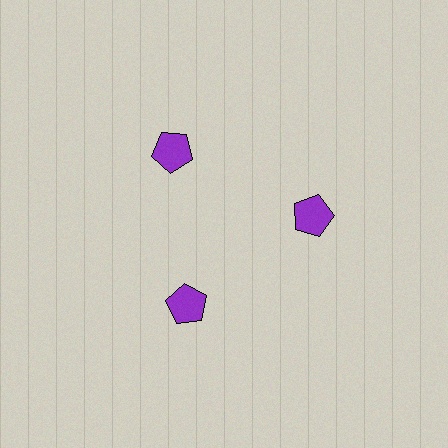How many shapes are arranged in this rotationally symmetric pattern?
There are 3 shapes, arranged in 3 groups of 1.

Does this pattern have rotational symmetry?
Yes, this pattern has 3-fold rotational symmetry. It looks the same after rotating 120 degrees around the center.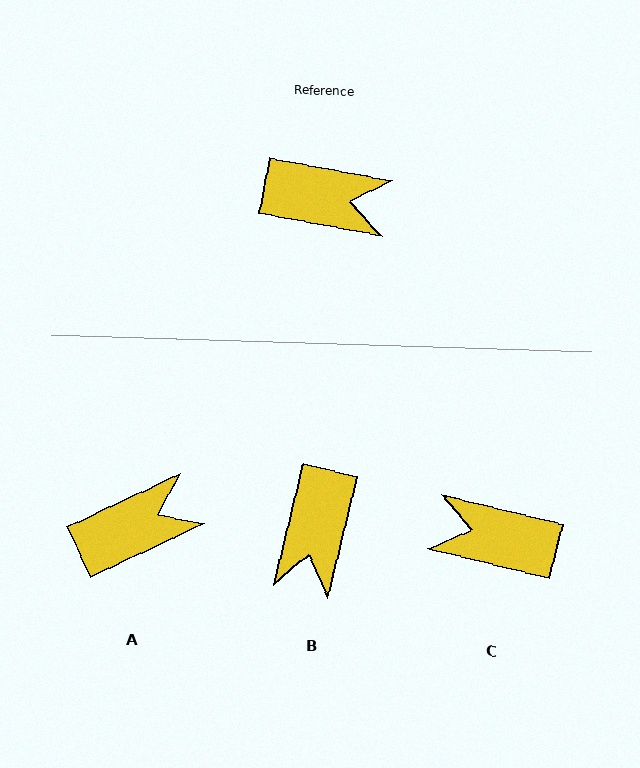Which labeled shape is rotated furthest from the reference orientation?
C, about 176 degrees away.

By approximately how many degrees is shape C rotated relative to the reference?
Approximately 176 degrees counter-clockwise.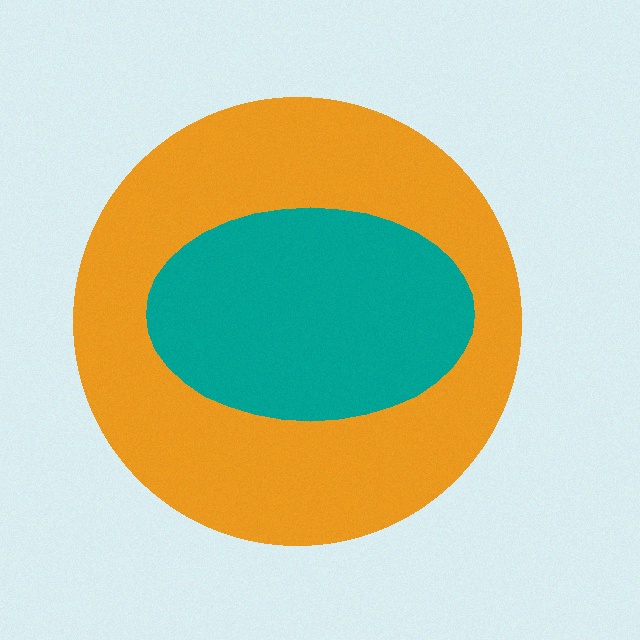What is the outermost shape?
The orange circle.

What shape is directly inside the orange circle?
The teal ellipse.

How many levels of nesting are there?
2.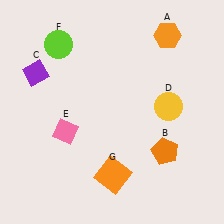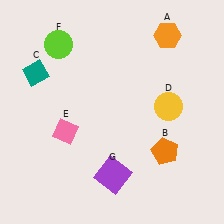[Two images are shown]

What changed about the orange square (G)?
In Image 1, G is orange. In Image 2, it changed to purple.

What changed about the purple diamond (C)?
In Image 1, C is purple. In Image 2, it changed to teal.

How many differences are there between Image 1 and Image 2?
There are 2 differences between the two images.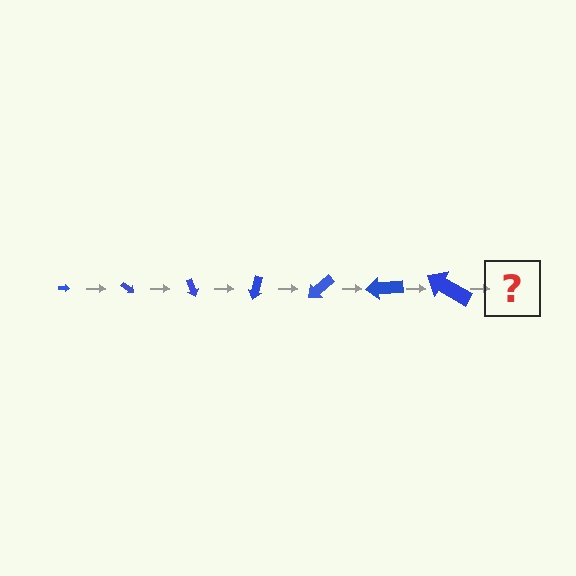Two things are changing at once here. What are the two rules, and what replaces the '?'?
The two rules are that the arrow grows larger each step and it rotates 35 degrees each step. The '?' should be an arrow, larger than the previous one and rotated 245 degrees from the start.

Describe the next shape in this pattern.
It should be an arrow, larger than the previous one and rotated 245 degrees from the start.